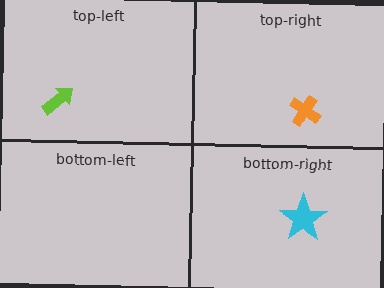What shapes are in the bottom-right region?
The cyan star.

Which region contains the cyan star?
The bottom-right region.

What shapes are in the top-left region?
The lime arrow.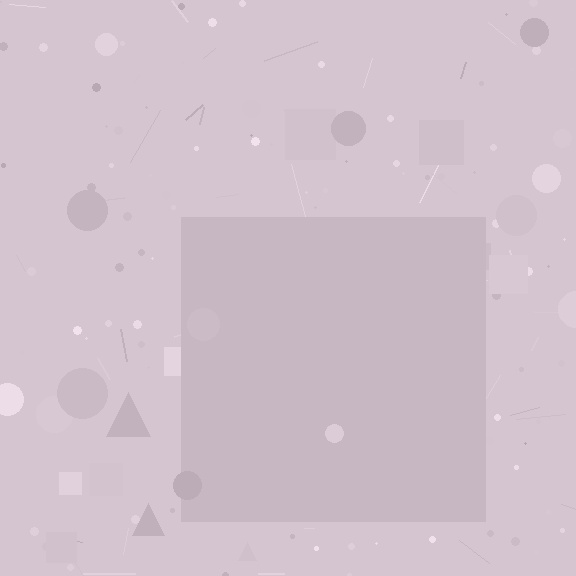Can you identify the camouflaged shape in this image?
The camouflaged shape is a square.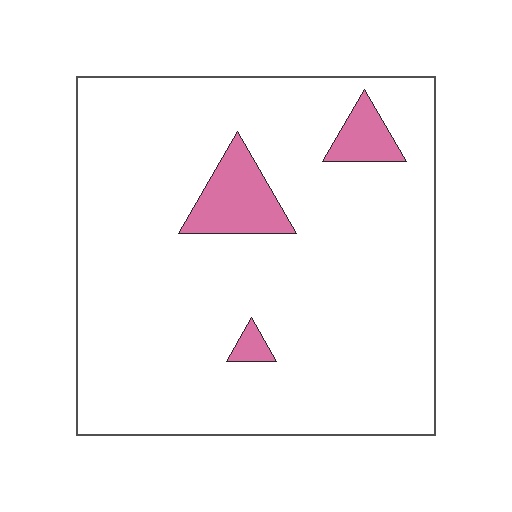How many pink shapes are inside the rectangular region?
3.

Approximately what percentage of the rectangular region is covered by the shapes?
Approximately 10%.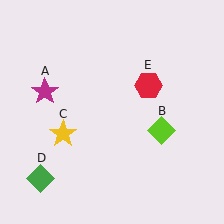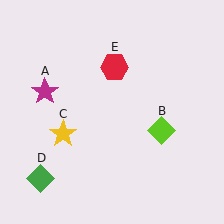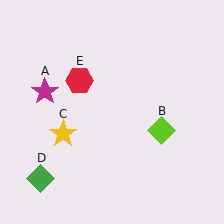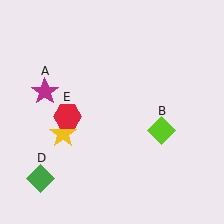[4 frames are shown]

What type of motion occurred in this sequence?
The red hexagon (object E) rotated counterclockwise around the center of the scene.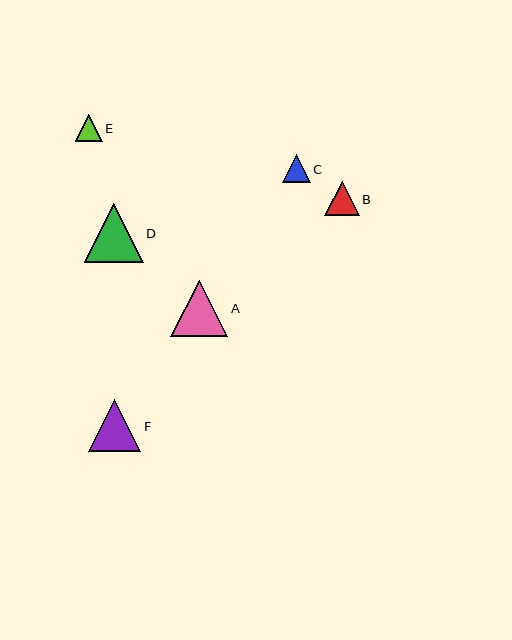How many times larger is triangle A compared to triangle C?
Triangle A is approximately 2.0 times the size of triangle C.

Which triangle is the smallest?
Triangle E is the smallest with a size of approximately 27 pixels.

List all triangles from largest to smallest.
From largest to smallest: D, A, F, B, C, E.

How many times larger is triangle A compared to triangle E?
Triangle A is approximately 2.1 times the size of triangle E.